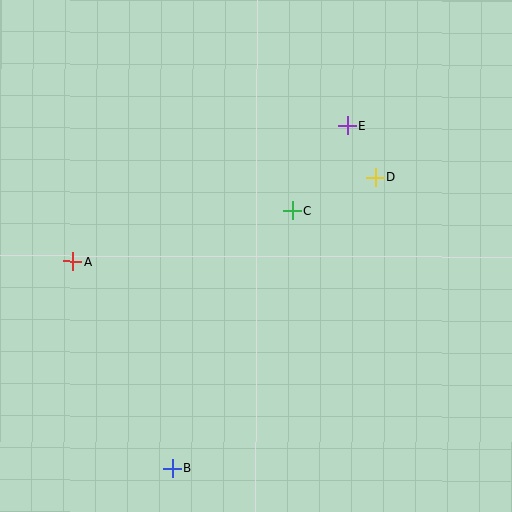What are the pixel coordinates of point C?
Point C is at (292, 211).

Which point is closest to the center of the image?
Point C at (292, 211) is closest to the center.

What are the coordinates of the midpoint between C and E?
The midpoint between C and E is at (320, 168).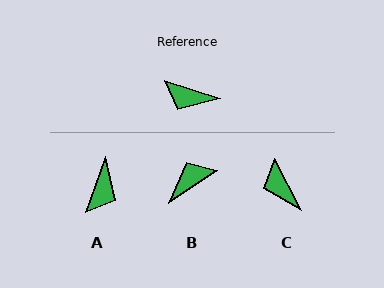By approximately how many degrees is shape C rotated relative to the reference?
Approximately 44 degrees clockwise.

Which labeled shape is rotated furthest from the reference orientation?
B, about 128 degrees away.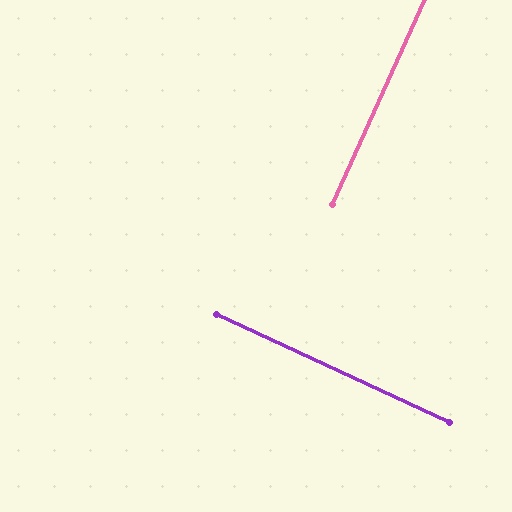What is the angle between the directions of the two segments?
Approximately 89 degrees.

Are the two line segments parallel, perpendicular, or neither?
Perpendicular — they meet at approximately 89°.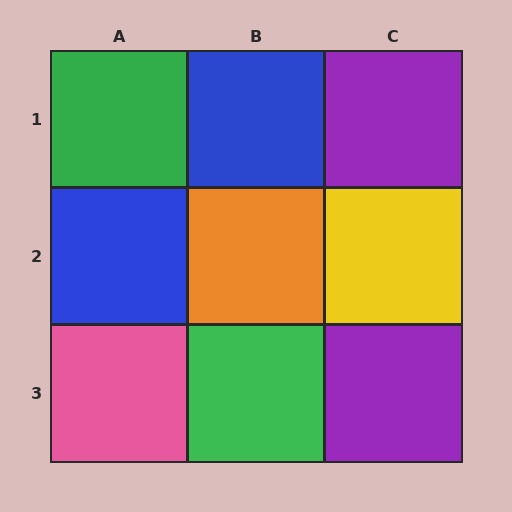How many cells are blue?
2 cells are blue.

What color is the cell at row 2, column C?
Yellow.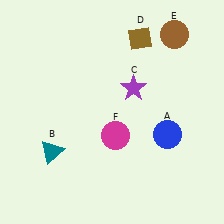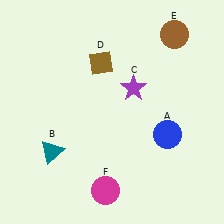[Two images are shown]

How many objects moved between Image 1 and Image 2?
2 objects moved between the two images.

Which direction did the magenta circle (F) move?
The magenta circle (F) moved down.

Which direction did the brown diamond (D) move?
The brown diamond (D) moved left.